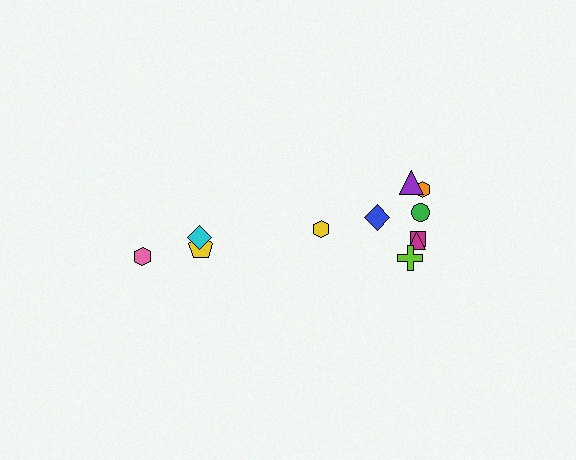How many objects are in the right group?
There are 8 objects.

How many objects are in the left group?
There are 3 objects.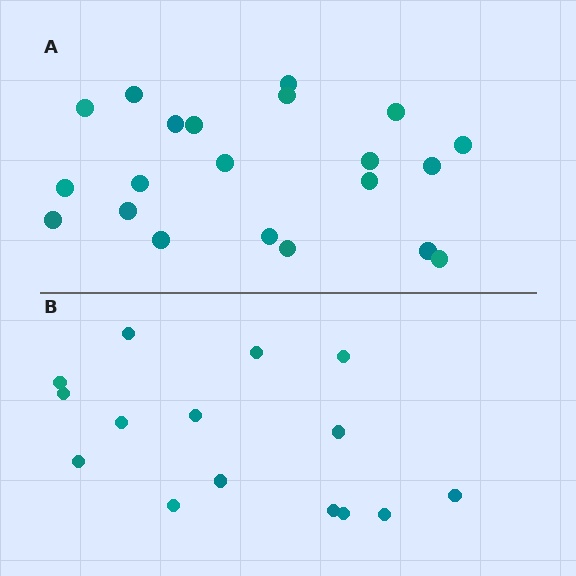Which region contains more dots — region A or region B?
Region A (the top region) has more dots.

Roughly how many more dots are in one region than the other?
Region A has about 6 more dots than region B.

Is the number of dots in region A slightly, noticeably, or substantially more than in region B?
Region A has noticeably more, but not dramatically so. The ratio is roughly 1.4 to 1.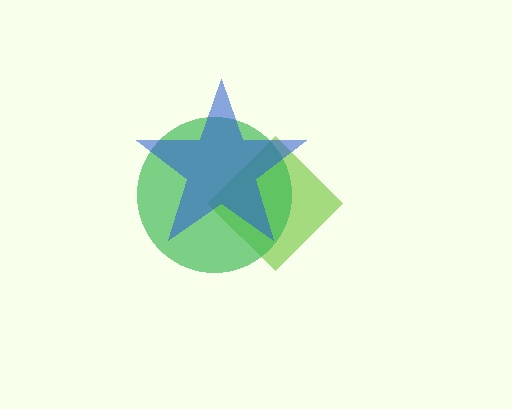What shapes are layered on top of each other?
The layered shapes are: a lime diamond, a green circle, a blue star.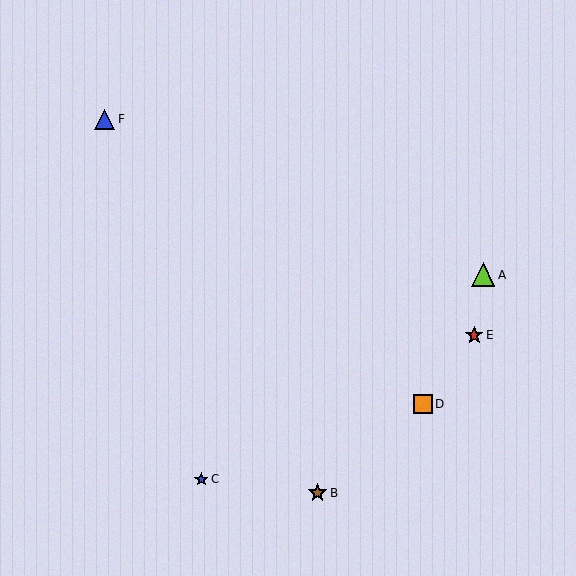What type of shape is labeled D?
Shape D is an orange square.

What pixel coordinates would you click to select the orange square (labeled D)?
Click at (423, 404) to select the orange square D.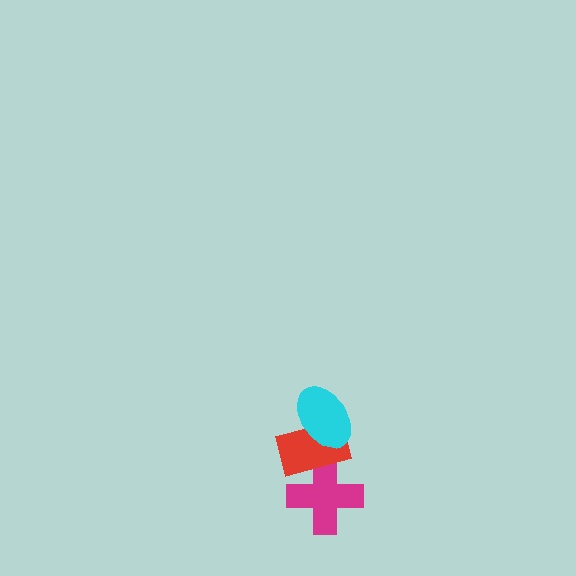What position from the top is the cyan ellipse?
The cyan ellipse is 1st from the top.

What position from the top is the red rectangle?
The red rectangle is 2nd from the top.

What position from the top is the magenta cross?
The magenta cross is 3rd from the top.